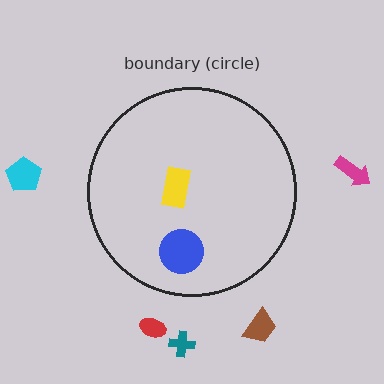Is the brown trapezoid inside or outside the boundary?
Outside.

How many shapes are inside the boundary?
2 inside, 5 outside.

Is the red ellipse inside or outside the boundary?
Outside.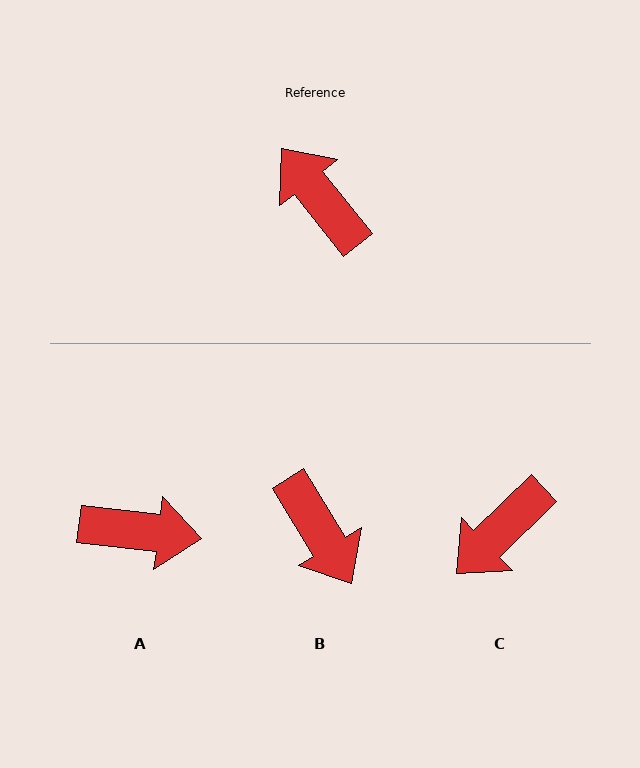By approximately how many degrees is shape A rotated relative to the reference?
Approximately 135 degrees clockwise.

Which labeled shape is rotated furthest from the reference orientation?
B, about 173 degrees away.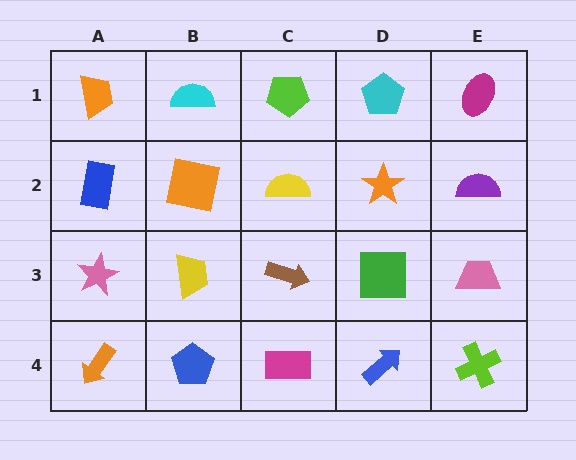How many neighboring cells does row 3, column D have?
4.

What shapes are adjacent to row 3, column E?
A purple semicircle (row 2, column E), a lime cross (row 4, column E), a green square (row 3, column D).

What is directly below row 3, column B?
A blue pentagon.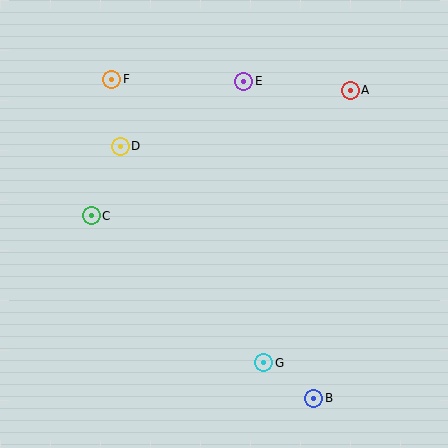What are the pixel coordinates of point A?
Point A is at (350, 90).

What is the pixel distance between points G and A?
The distance between G and A is 285 pixels.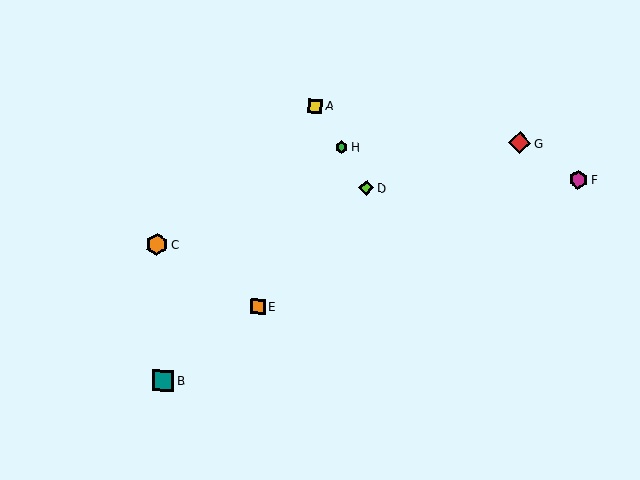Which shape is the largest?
The orange hexagon (labeled C) is the largest.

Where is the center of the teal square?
The center of the teal square is at (163, 381).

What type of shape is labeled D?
Shape D is a lime diamond.